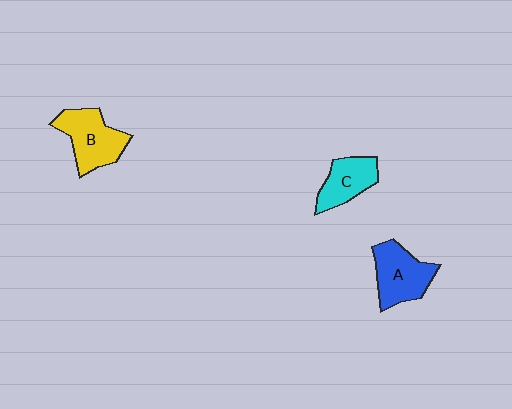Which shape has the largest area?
Shape B (yellow).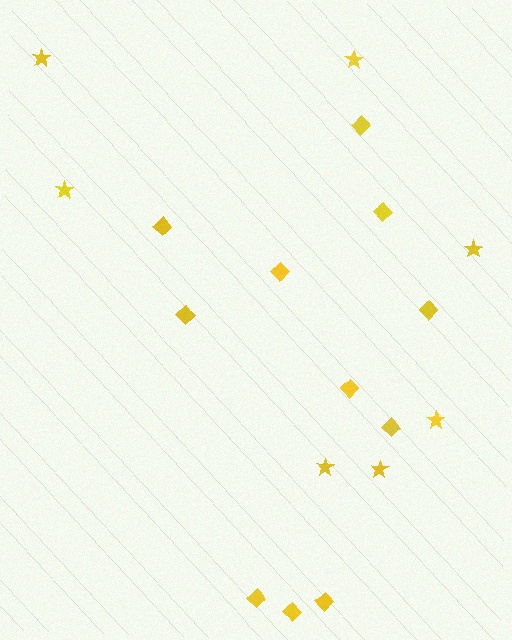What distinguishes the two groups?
There are 2 groups: one group of diamonds (11) and one group of stars (7).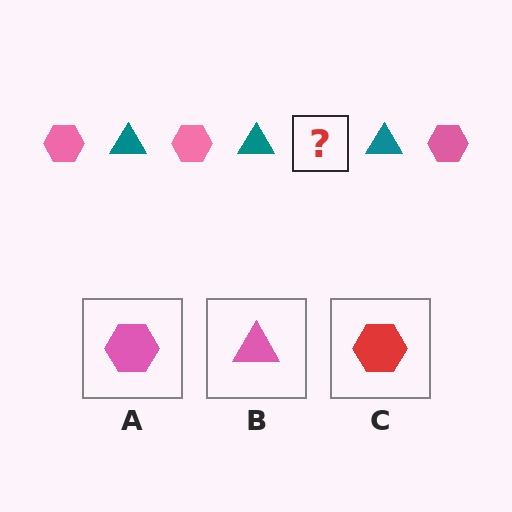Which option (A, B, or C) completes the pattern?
A.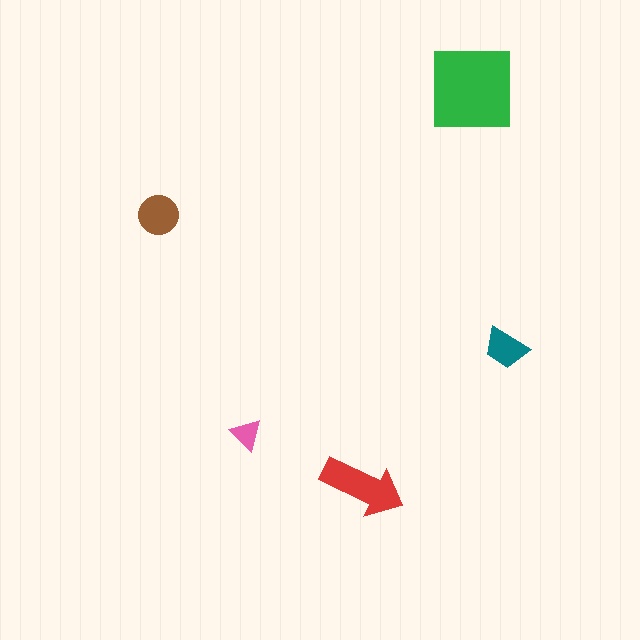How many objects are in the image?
There are 5 objects in the image.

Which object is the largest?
The green square.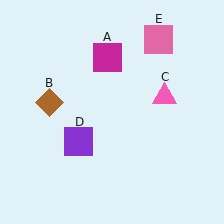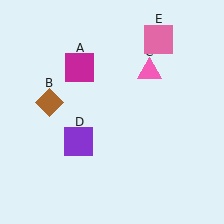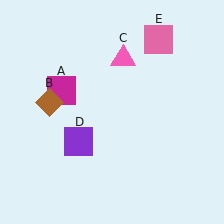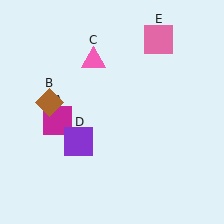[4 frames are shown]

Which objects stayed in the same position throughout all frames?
Brown diamond (object B) and purple square (object D) and pink square (object E) remained stationary.